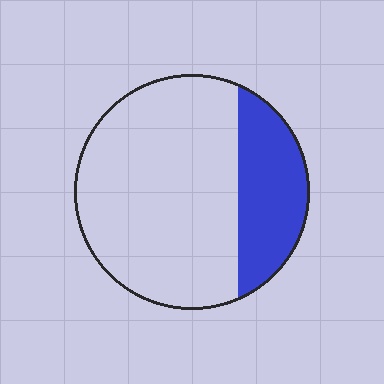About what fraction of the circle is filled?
About one quarter (1/4).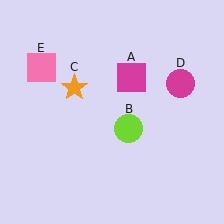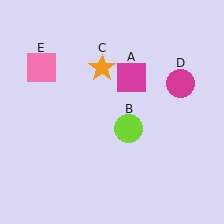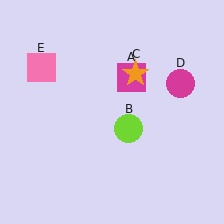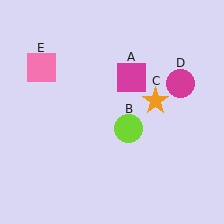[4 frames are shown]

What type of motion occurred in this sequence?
The orange star (object C) rotated clockwise around the center of the scene.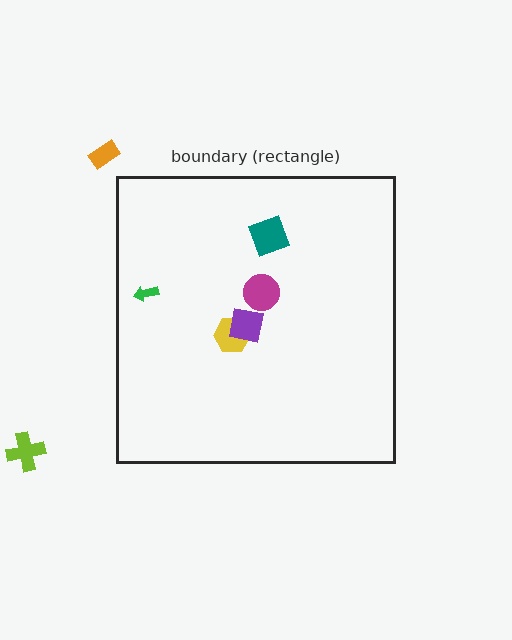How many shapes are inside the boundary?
5 inside, 2 outside.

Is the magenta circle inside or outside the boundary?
Inside.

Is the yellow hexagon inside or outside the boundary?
Inside.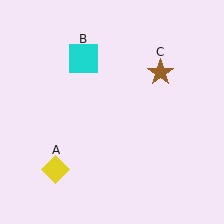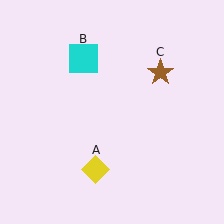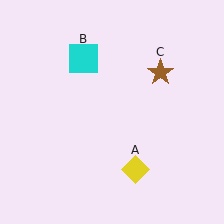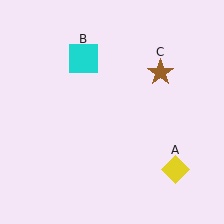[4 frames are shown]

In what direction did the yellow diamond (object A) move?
The yellow diamond (object A) moved right.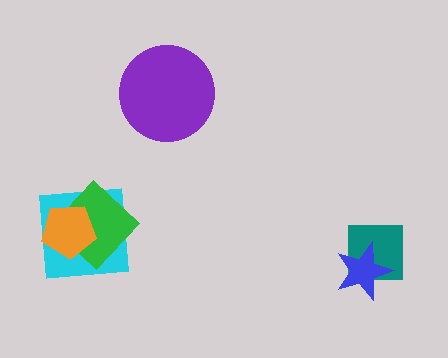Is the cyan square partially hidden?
Yes, it is partially covered by another shape.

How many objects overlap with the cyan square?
2 objects overlap with the cyan square.